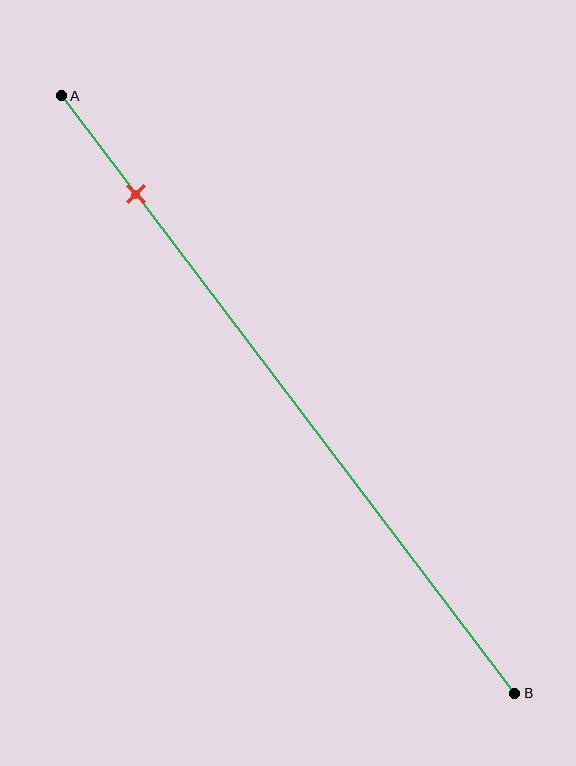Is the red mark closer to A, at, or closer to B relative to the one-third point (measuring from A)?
The red mark is closer to point A than the one-third point of segment AB.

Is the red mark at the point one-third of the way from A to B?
No, the mark is at about 15% from A, not at the 33% one-third point.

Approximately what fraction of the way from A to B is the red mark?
The red mark is approximately 15% of the way from A to B.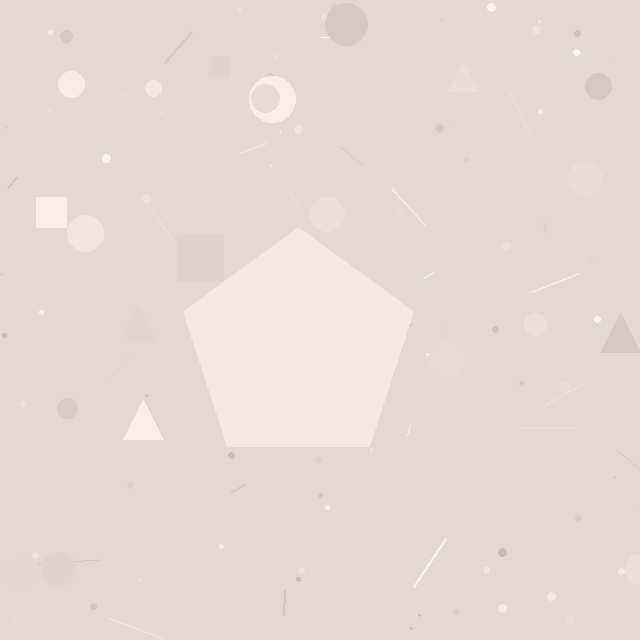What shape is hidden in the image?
A pentagon is hidden in the image.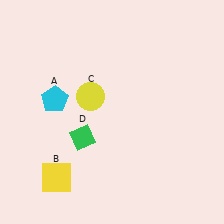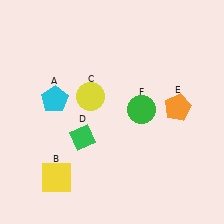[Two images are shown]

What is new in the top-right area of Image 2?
An orange pentagon (E) was added in the top-right area of Image 2.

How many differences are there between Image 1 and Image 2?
There are 2 differences between the two images.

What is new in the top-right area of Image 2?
A green circle (F) was added in the top-right area of Image 2.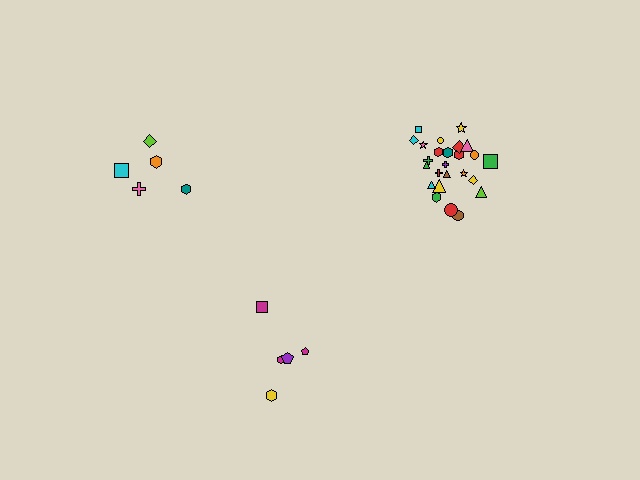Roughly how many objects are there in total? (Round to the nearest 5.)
Roughly 35 objects in total.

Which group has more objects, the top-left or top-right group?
The top-right group.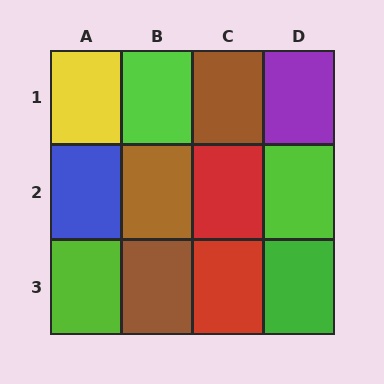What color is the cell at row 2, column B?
Brown.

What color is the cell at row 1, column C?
Brown.